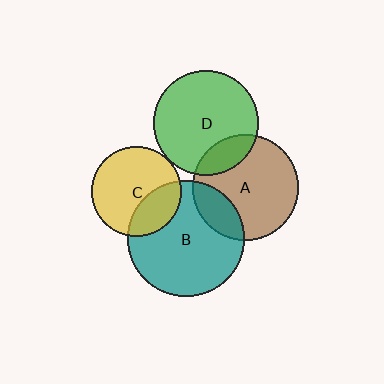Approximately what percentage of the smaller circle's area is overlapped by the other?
Approximately 5%.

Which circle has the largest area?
Circle B (teal).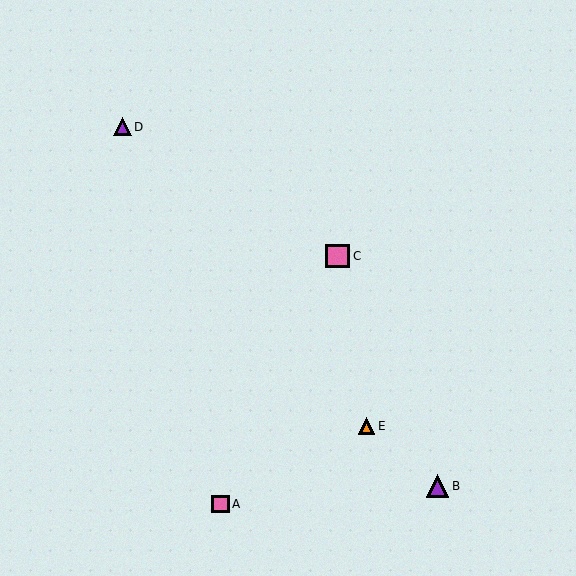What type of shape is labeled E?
Shape E is an orange triangle.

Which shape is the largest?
The pink square (labeled C) is the largest.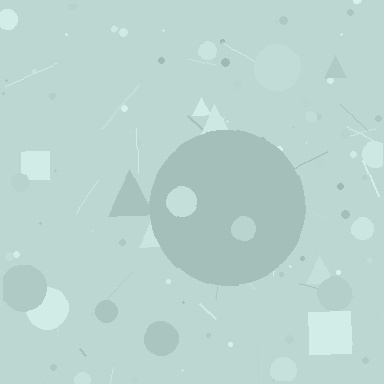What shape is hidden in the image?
A circle is hidden in the image.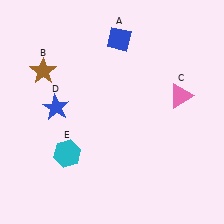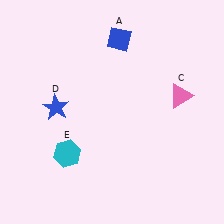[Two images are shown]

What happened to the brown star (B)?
The brown star (B) was removed in Image 2. It was in the top-left area of Image 1.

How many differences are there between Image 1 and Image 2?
There is 1 difference between the two images.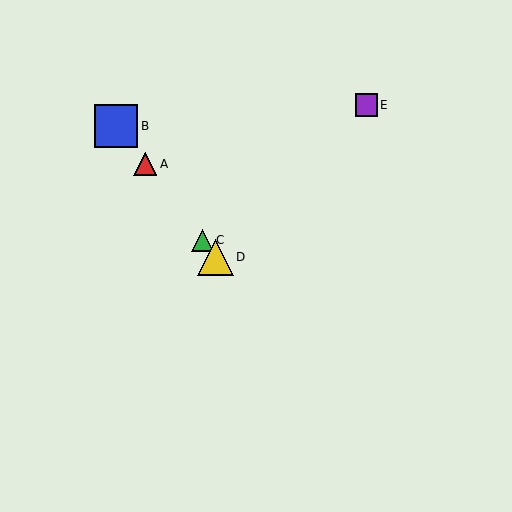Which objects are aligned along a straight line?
Objects A, B, C, D are aligned along a straight line.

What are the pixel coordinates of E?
Object E is at (366, 105).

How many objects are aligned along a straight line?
4 objects (A, B, C, D) are aligned along a straight line.